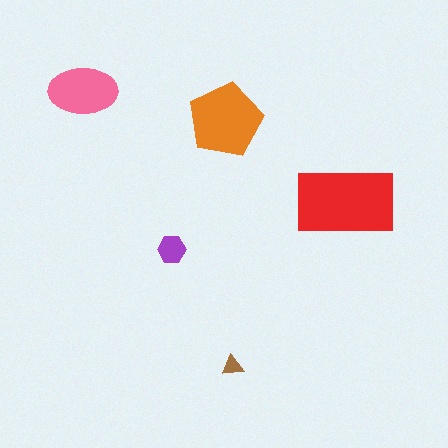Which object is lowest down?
The brown triangle is bottommost.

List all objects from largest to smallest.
The red rectangle, the orange pentagon, the pink ellipse, the purple hexagon, the brown triangle.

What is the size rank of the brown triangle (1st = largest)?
5th.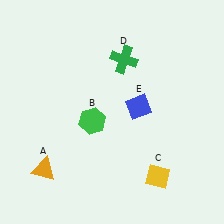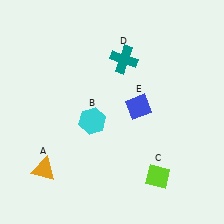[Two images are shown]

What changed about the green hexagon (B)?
In Image 1, B is green. In Image 2, it changed to cyan.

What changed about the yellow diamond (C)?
In Image 1, C is yellow. In Image 2, it changed to lime.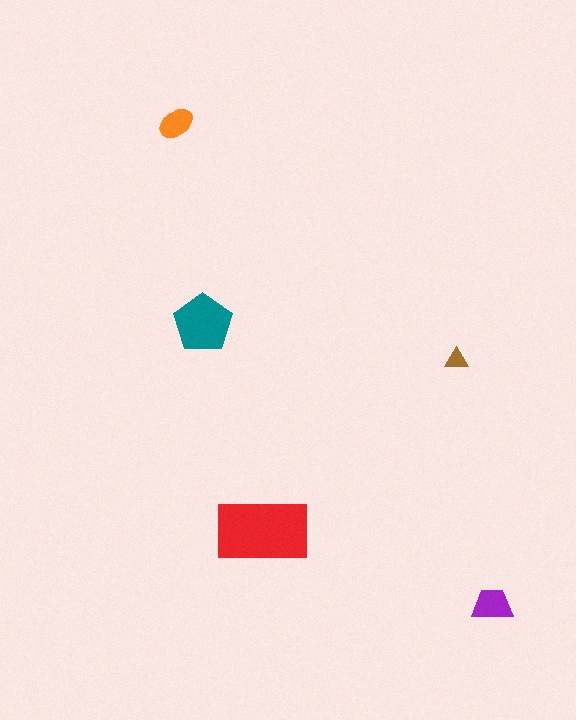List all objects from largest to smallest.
The red rectangle, the teal pentagon, the purple trapezoid, the orange ellipse, the brown triangle.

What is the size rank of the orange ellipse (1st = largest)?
4th.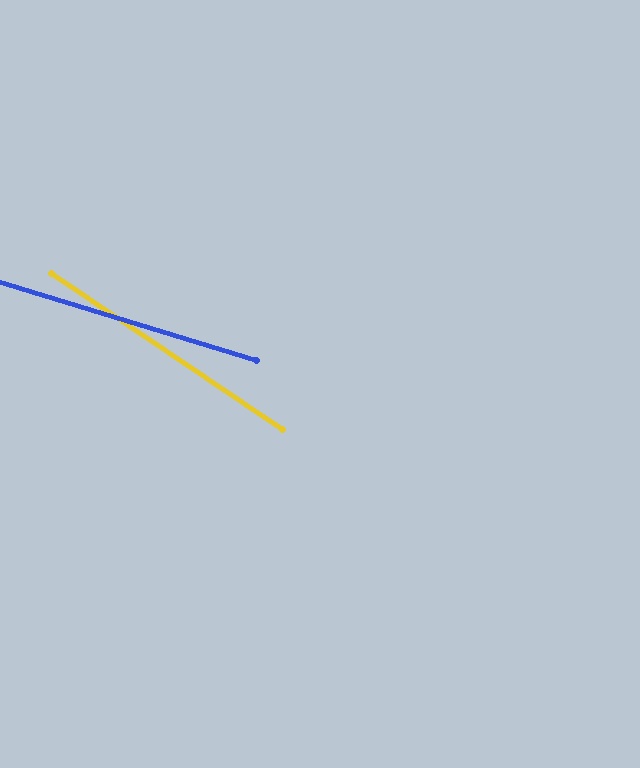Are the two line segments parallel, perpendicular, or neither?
Neither parallel nor perpendicular — they differ by about 17°.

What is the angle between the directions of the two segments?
Approximately 17 degrees.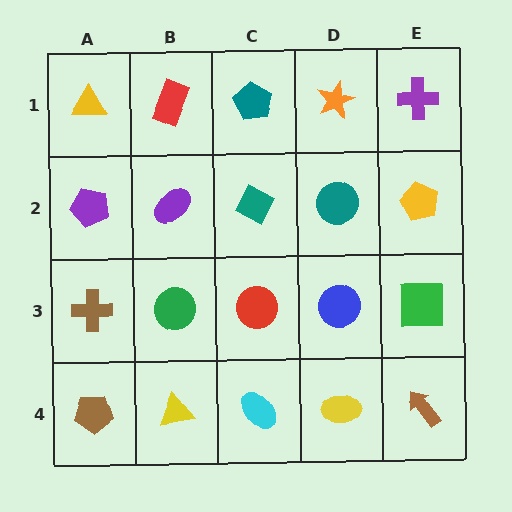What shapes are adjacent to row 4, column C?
A red circle (row 3, column C), a yellow triangle (row 4, column B), a yellow ellipse (row 4, column D).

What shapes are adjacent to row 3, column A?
A purple pentagon (row 2, column A), a brown pentagon (row 4, column A), a green circle (row 3, column B).